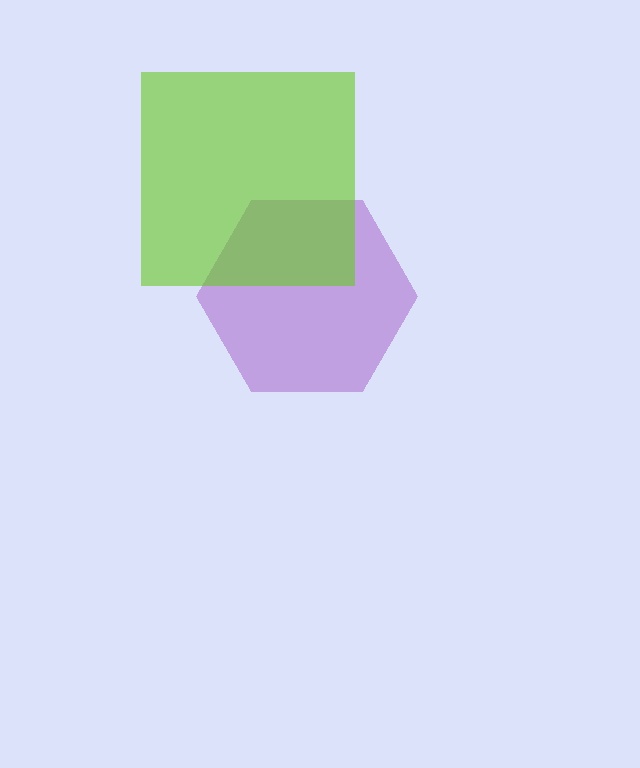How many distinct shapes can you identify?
There are 2 distinct shapes: a purple hexagon, a lime square.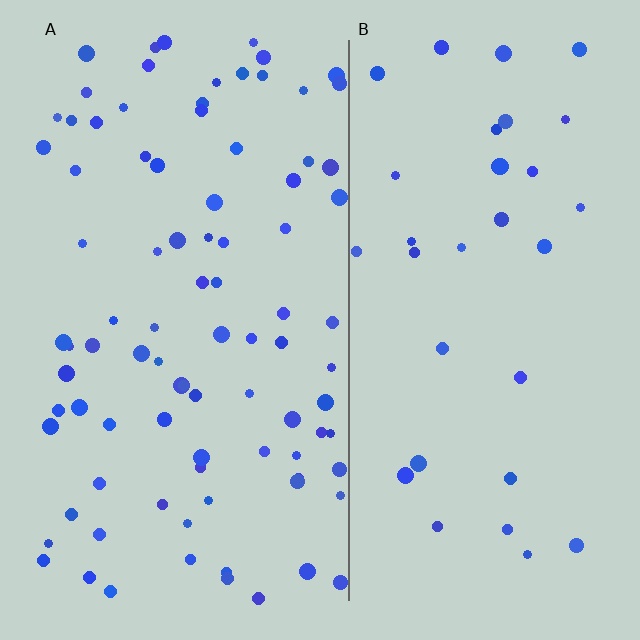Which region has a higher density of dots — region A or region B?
A (the left).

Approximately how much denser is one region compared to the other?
Approximately 2.7× — region A over region B.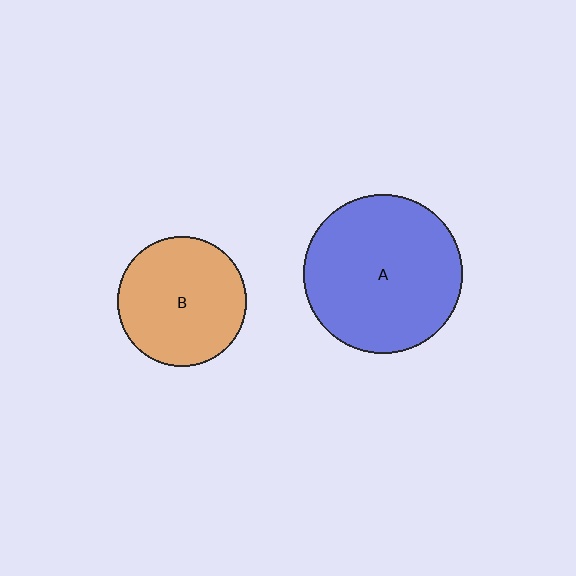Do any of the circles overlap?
No, none of the circles overlap.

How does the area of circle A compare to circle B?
Approximately 1.5 times.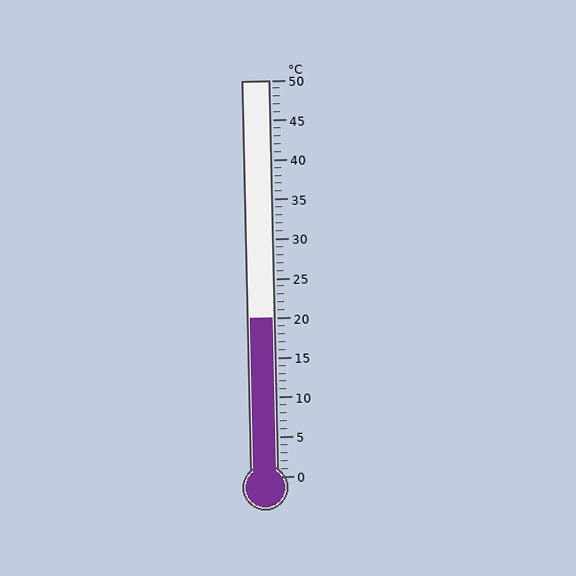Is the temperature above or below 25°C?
The temperature is below 25°C.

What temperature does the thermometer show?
The thermometer shows approximately 20°C.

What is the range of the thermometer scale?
The thermometer scale ranges from 0°C to 50°C.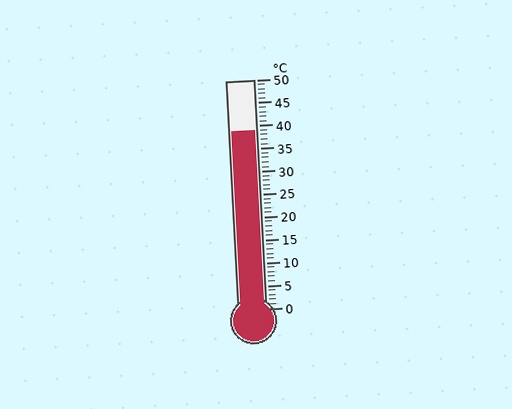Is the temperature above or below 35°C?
The temperature is above 35°C.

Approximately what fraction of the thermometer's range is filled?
The thermometer is filled to approximately 80% of its range.